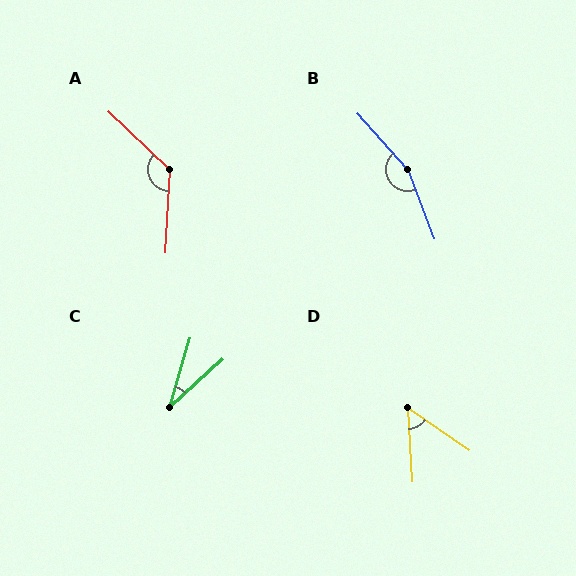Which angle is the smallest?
C, at approximately 31 degrees.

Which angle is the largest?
B, at approximately 159 degrees.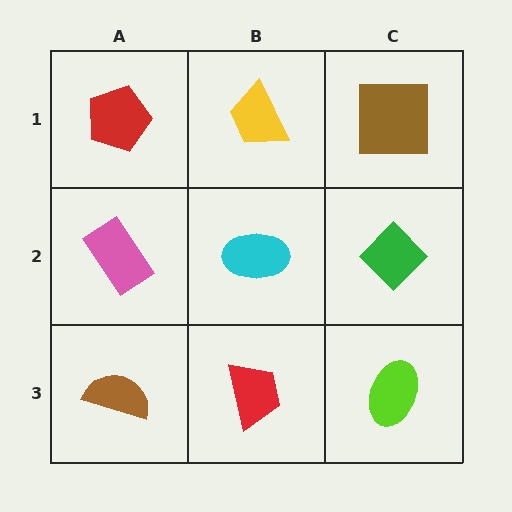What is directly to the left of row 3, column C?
A red trapezoid.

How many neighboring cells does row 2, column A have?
3.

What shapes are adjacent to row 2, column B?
A yellow trapezoid (row 1, column B), a red trapezoid (row 3, column B), a pink rectangle (row 2, column A), a green diamond (row 2, column C).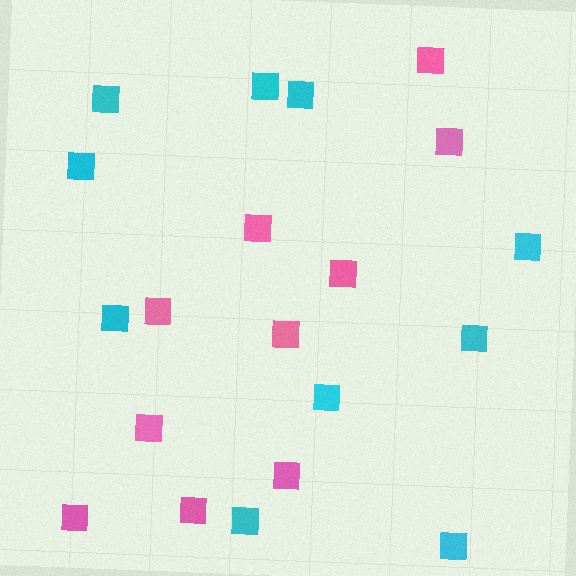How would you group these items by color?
There are 2 groups: one group of cyan squares (10) and one group of pink squares (10).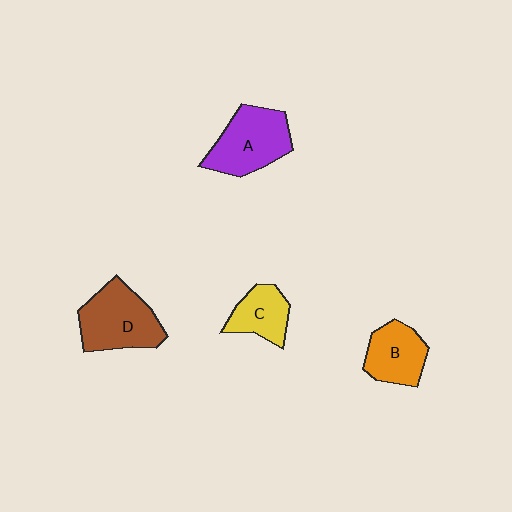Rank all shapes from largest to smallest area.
From largest to smallest: D (brown), A (purple), B (orange), C (yellow).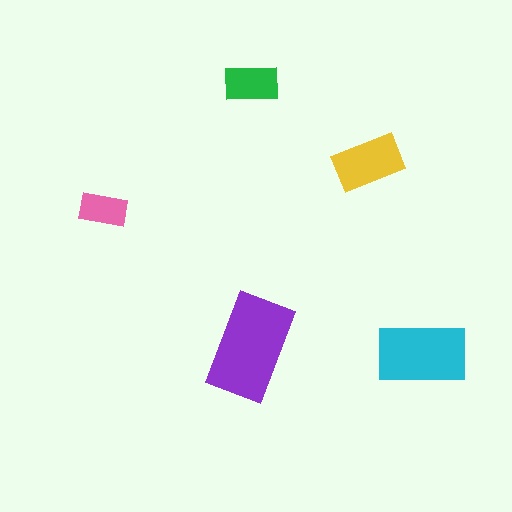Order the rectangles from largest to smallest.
the purple one, the cyan one, the yellow one, the green one, the pink one.